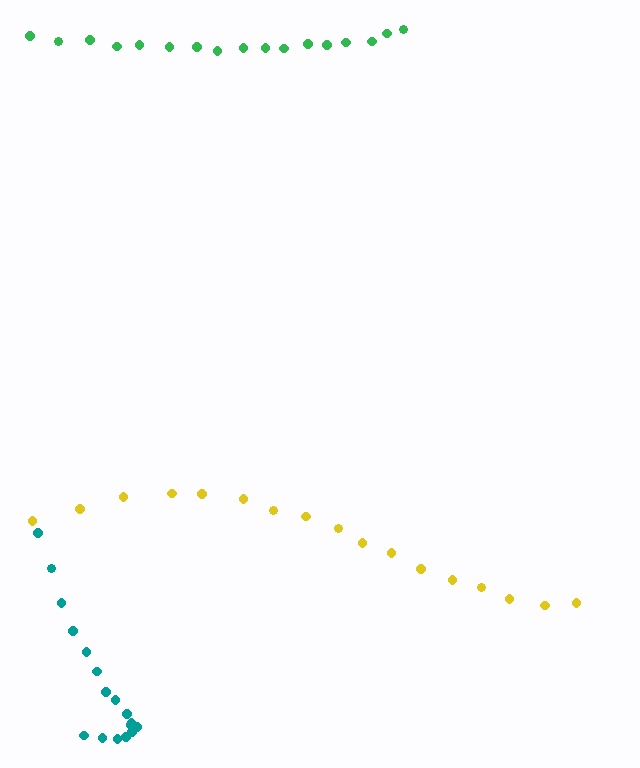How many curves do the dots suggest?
There are 3 distinct paths.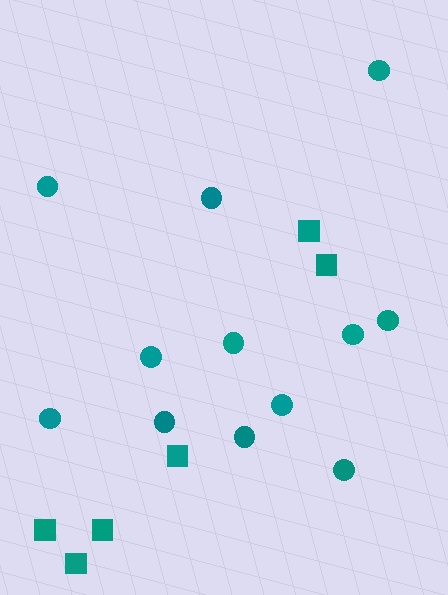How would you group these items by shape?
There are 2 groups: one group of squares (6) and one group of circles (12).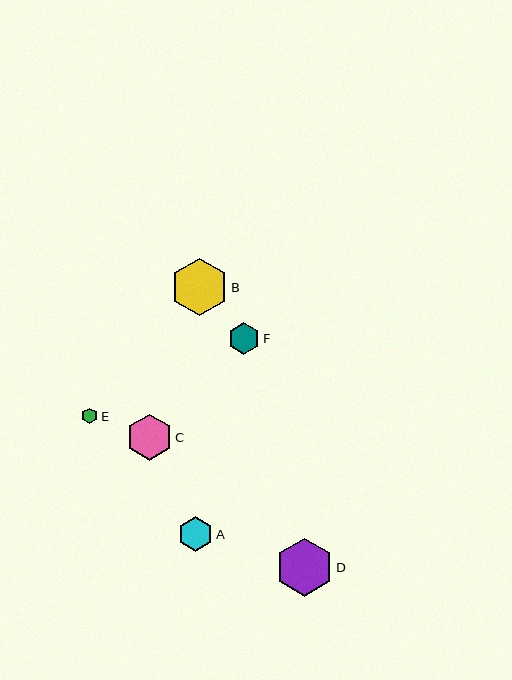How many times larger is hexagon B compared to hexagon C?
Hexagon B is approximately 1.2 times the size of hexagon C.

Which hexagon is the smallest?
Hexagon E is the smallest with a size of approximately 16 pixels.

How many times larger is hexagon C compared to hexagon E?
Hexagon C is approximately 3.0 times the size of hexagon E.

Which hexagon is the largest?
Hexagon D is the largest with a size of approximately 58 pixels.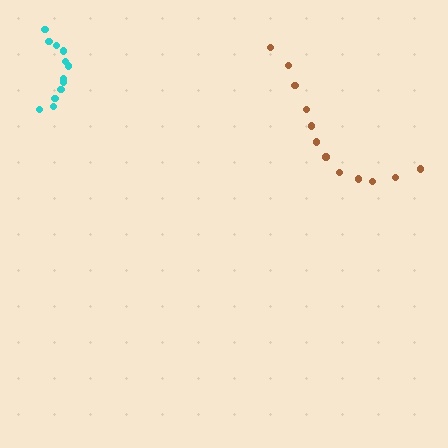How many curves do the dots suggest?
There are 2 distinct paths.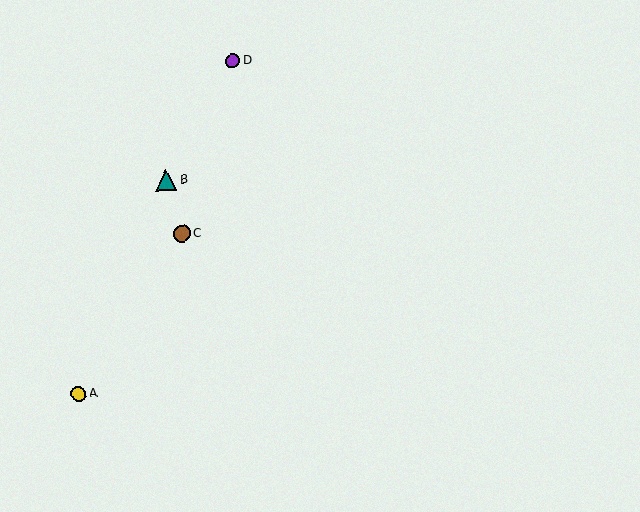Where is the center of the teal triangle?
The center of the teal triangle is at (166, 180).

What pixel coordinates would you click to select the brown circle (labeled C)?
Click at (182, 234) to select the brown circle C.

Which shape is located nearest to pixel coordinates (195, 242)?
The brown circle (labeled C) at (182, 234) is nearest to that location.